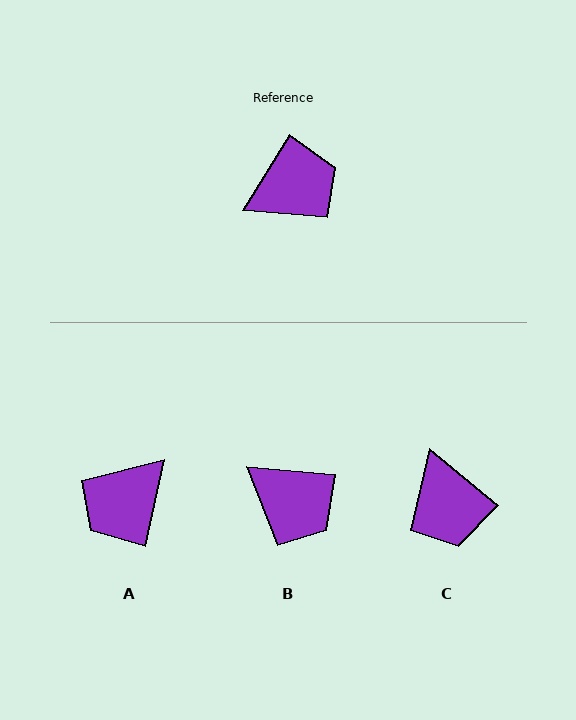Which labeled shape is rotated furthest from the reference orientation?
A, about 161 degrees away.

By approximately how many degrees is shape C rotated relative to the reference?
Approximately 99 degrees clockwise.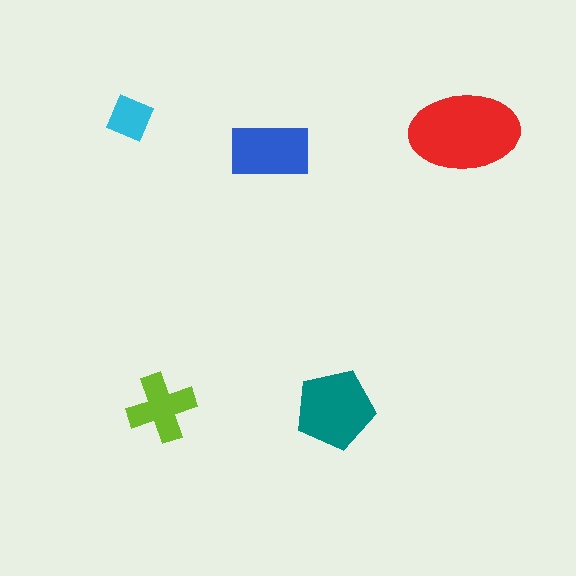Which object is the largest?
The red ellipse.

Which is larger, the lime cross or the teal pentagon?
The teal pentagon.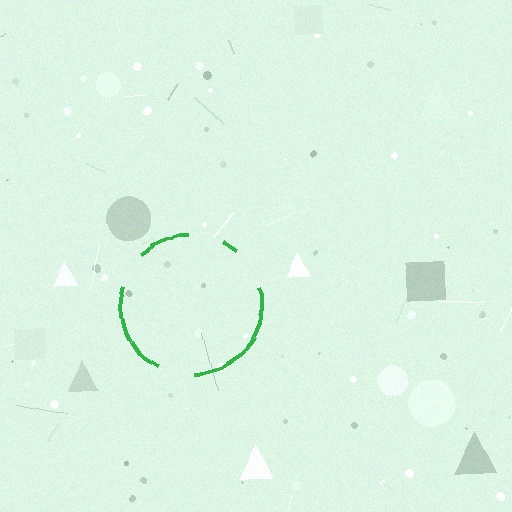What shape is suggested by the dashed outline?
The dashed outline suggests a circle.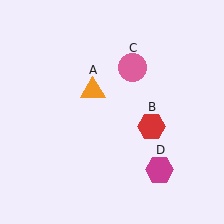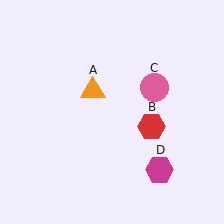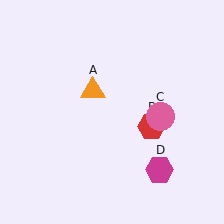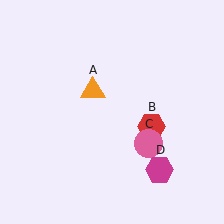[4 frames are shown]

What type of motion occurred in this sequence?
The pink circle (object C) rotated clockwise around the center of the scene.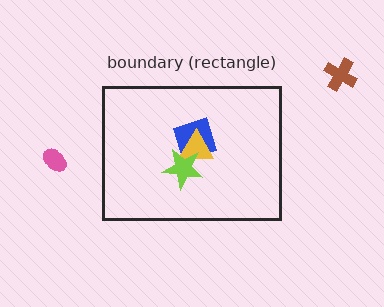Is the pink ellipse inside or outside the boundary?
Outside.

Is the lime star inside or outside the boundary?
Inside.